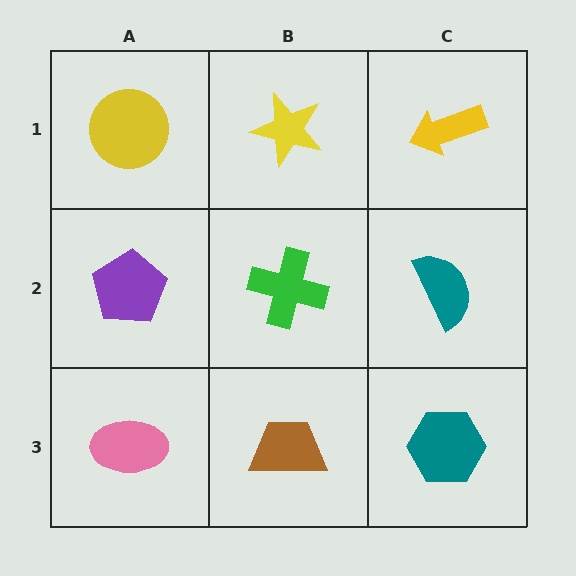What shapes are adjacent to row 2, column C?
A yellow arrow (row 1, column C), a teal hexagon (row 3, column C), a green cross (row 2, column B).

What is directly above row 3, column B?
A green cross.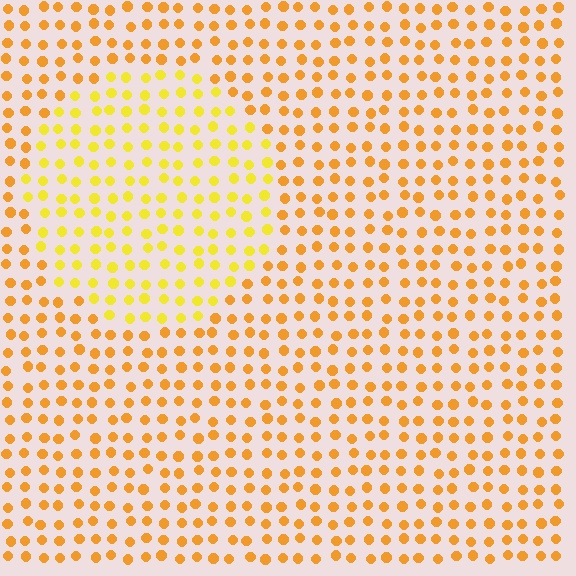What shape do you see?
I see a circle.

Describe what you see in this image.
The image is filled with small orange elements in a uniform arrangement. A circle-shaped region is visible where the elements are tinted to a slightly different hue, forming a subtle color boundary.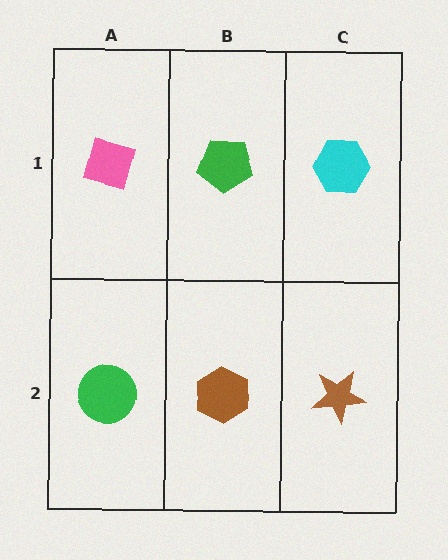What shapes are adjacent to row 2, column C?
A cyan hexagon (row 1, column C), a brown hexagon (row 2, column B).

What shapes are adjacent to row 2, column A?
A pink square (row 1, column A), a brown hexagon (row 2, column B).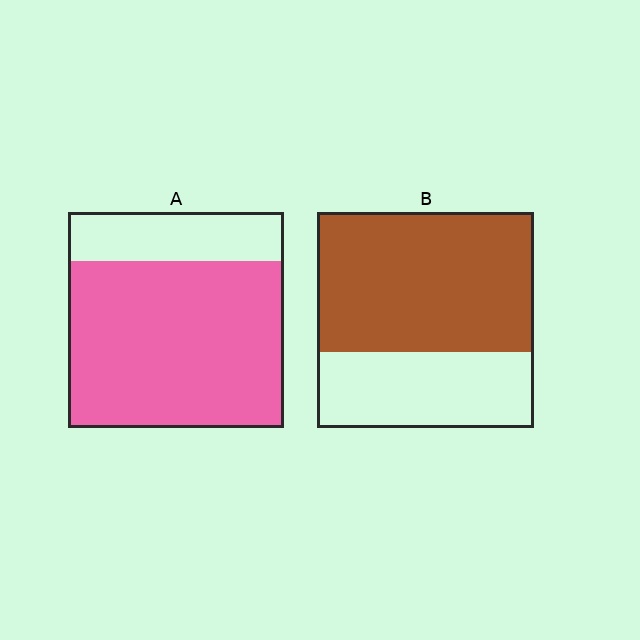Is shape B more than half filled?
Yes.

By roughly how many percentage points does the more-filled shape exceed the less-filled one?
By roughly 10 percentage points (A over B).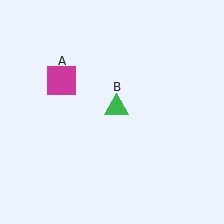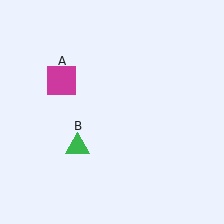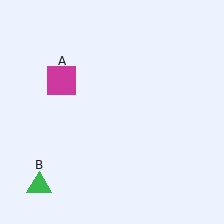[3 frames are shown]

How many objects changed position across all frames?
1 object changed position: green triangle (object B).